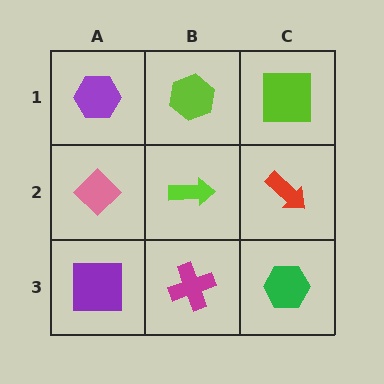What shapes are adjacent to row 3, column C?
A red arrow (row 2, column C), a magenta cross (row 3, column B).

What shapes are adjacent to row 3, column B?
A lime arrow (row 2, column B), a purple square (row 3, column A), a green hexagon (row 3, column C).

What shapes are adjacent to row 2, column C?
A lime square (row 1, column C), a green hexagon (row 3, column C), a lime arrow (row 2, column B).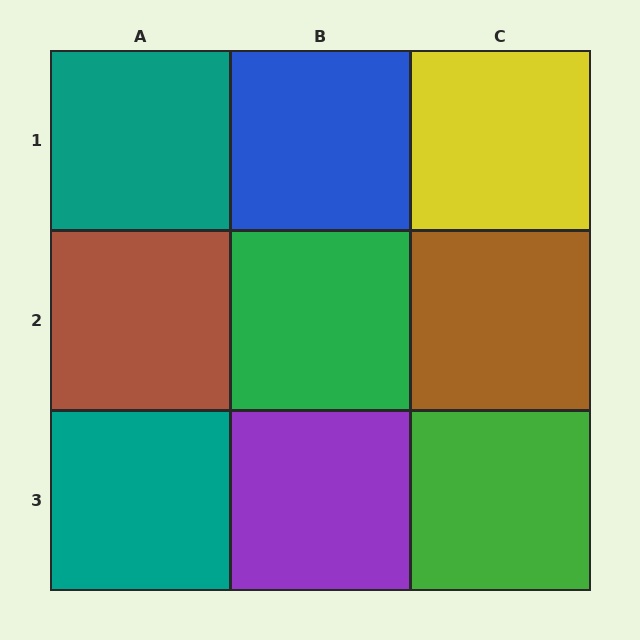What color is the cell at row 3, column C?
Green.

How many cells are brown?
2 cells are brown.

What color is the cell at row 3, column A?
Teal.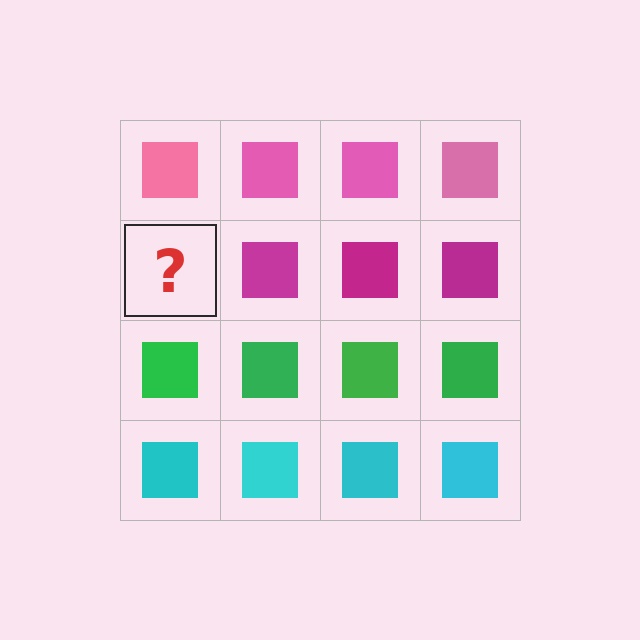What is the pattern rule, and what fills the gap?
The rule is that each row has a consistent color. The gap should be filled with a magenta square.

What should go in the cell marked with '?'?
The missing cell should contain a magenta square.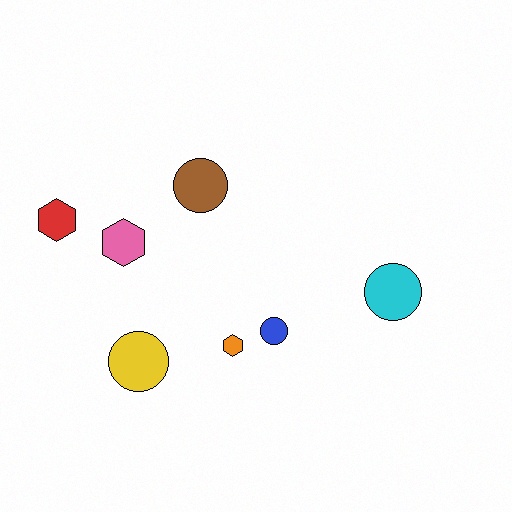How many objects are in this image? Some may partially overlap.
There are 7 objects.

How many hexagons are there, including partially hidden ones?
There are 3 hexagons.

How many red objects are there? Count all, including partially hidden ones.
There is 1 red object.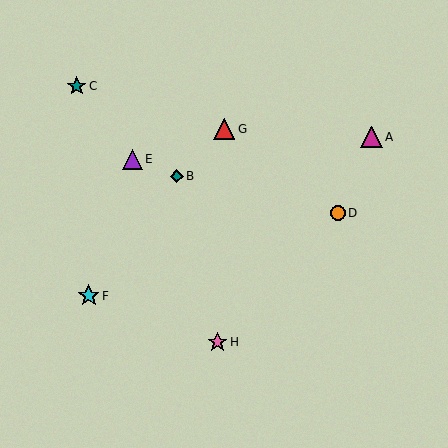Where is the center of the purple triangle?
The center of the purple triangle is at (132, 159).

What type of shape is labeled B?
Shape B is a teal diamond.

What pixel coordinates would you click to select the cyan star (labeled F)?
Click at (89, 296) to select the cyan star F.